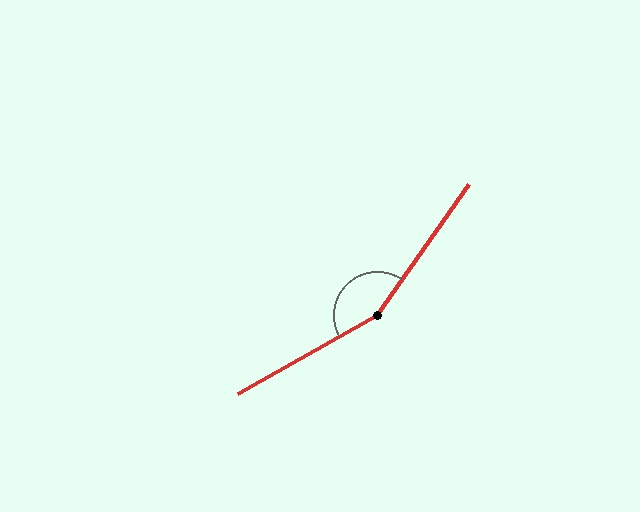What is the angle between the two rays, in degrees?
Approximately 154 degrees.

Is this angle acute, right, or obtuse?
It is obtuse.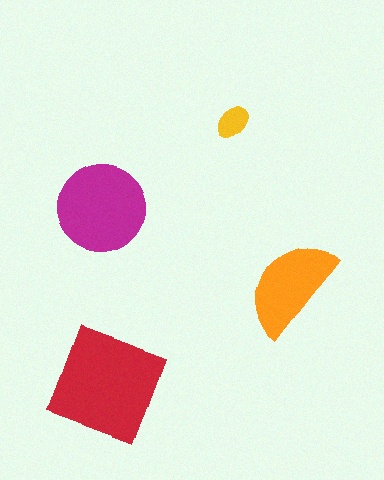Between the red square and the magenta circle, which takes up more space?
The red square.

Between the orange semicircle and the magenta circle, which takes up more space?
The magenta circle.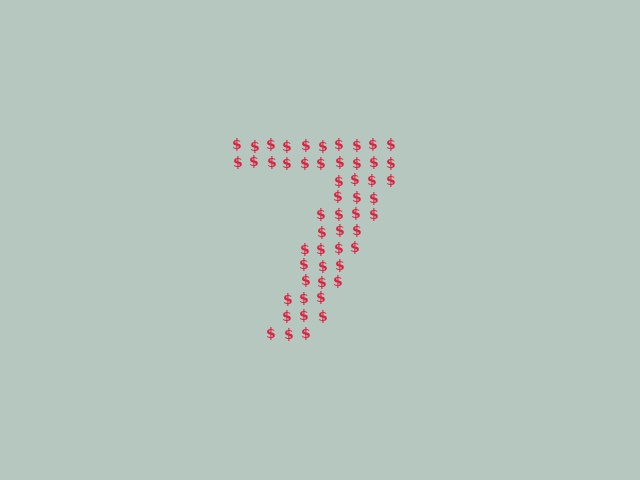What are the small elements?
The small elements are dollar signs.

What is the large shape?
The large shape is the digit 7.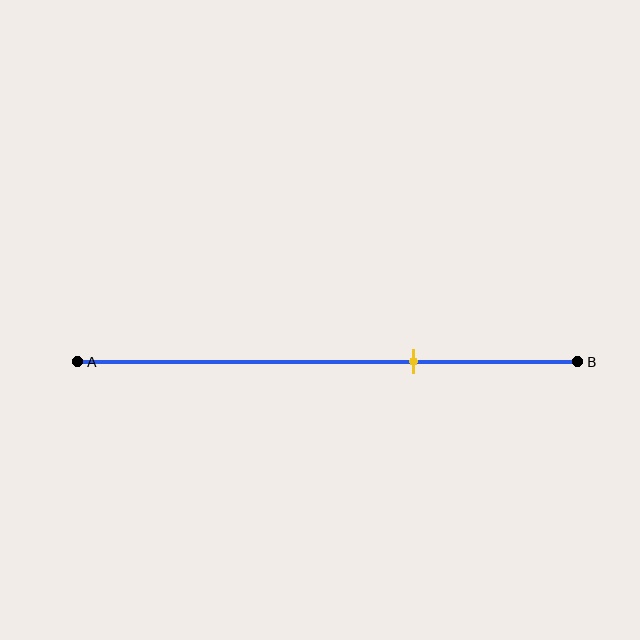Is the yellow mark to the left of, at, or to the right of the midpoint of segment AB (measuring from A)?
The yellow mark is to the right of the midpoint of segment AB.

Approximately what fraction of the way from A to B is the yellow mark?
The yellow mark is approximately 65% of the way from A to B.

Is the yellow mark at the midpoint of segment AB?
No, the mark is at about 65% from A, not at the 50% midpoint.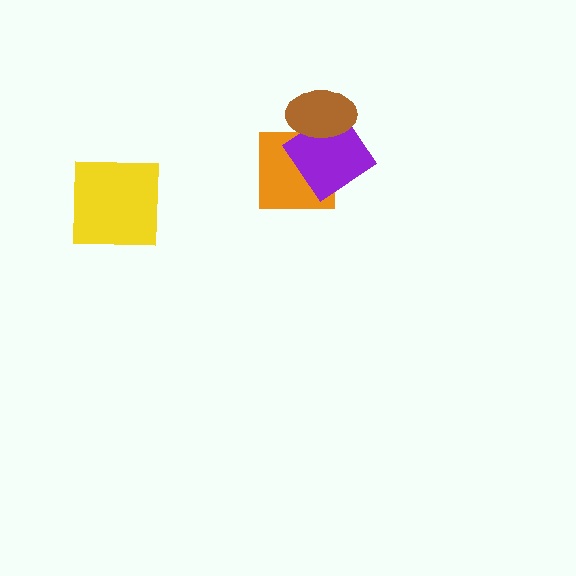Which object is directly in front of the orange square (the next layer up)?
The purple diamond is directly in front of the orange square.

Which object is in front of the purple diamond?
The brown ellipse is in front of the purple diamond.